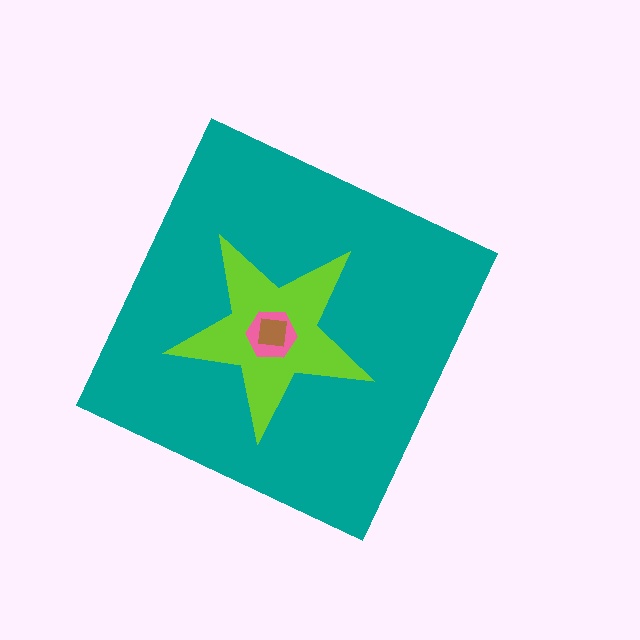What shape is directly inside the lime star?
The pink hexagon.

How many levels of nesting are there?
4.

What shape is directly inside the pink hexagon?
The brown square.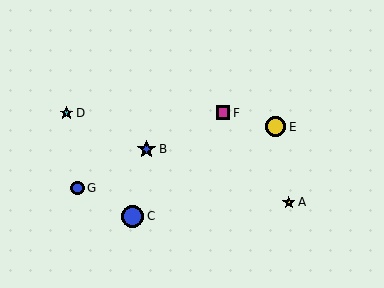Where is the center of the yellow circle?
The center of the yellow circle is at (275, 127).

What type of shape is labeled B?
Shape B is a blue star.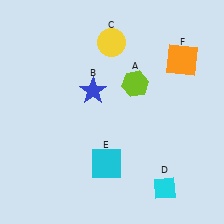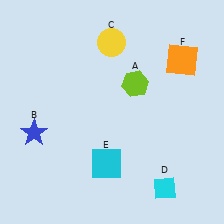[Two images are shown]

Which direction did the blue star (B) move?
The blue star (B) moved left.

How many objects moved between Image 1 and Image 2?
1 object moved between the two images.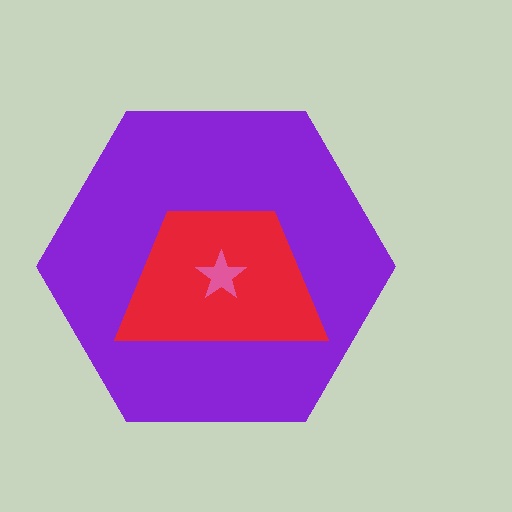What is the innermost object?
The pink star.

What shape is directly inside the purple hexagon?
The red trapezoid.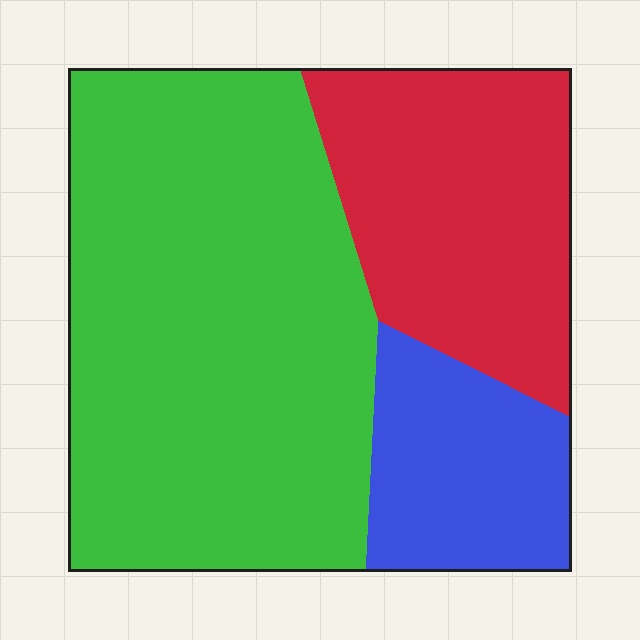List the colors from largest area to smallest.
From largest to smallest: green, red, blue.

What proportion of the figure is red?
Red takes up about one quarter (1/4) of the figure.